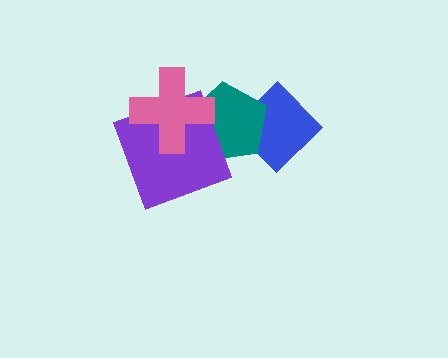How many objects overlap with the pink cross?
2 objects overlap with the pink cross.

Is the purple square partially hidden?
Yes, it is partially covered by another shape.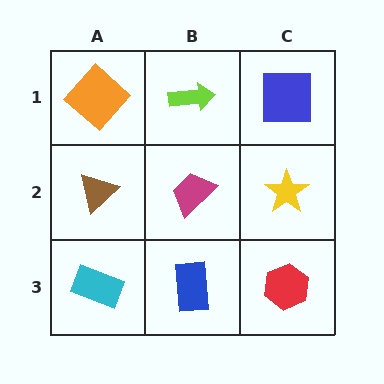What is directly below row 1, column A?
A brown triangle.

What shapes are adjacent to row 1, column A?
A brown triangle (row 2, column A), a lime arrow (row 1, column B).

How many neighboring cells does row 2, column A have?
3.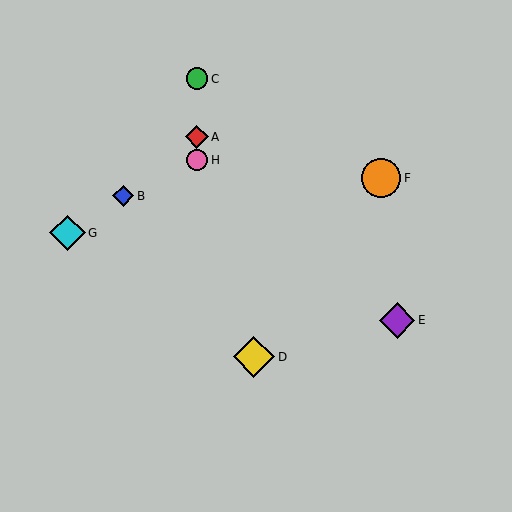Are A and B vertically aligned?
No, A is at x≈197 and B is at x≈123.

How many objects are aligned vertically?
3 objects (A, C, H) are aligned vertically.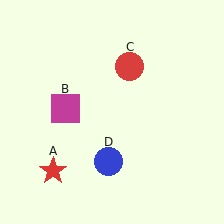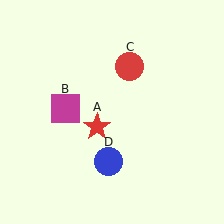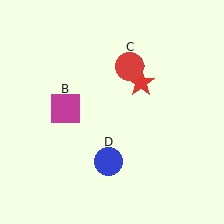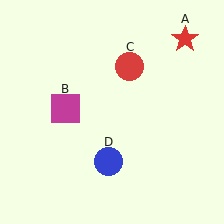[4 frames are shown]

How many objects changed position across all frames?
1 object changed position: red star (object A).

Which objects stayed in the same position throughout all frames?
Magenta square (object B) and red circle (object C) and blue circle (object D) remained stationary.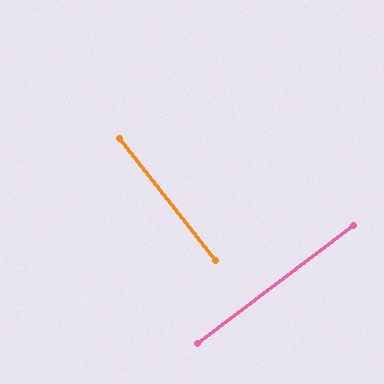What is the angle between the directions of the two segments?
Approximately 89 degrees.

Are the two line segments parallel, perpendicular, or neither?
Perpendicular — they meet at approximately 89°.